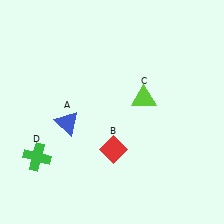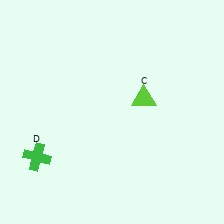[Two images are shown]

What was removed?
The red diamond (B), the blue triangle (A) were removed in Image 2.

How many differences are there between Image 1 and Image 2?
There are 2 differences between the two images.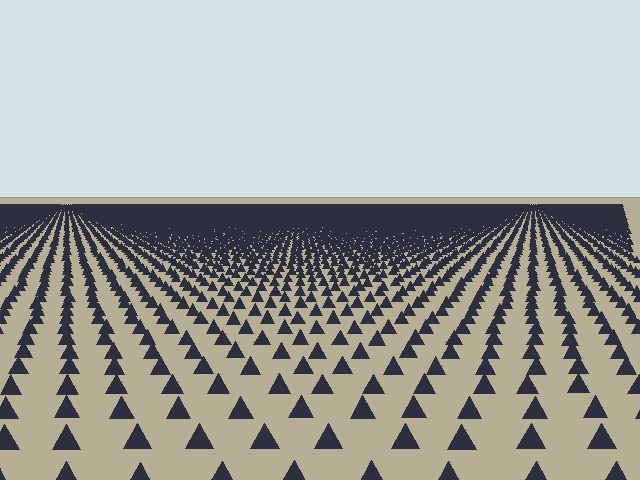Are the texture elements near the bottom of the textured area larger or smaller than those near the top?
Larger. Near the bottom, elements are closer to the viewer and appear at a bigger on-screen size.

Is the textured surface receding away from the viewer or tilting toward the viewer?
The surface is receding away from the viewer. Texture elements get smaller and denser toward the top.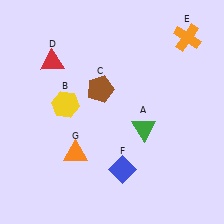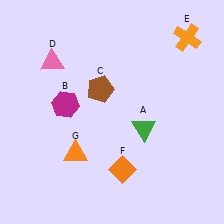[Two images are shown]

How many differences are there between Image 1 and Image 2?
There are 3 differences between the two images.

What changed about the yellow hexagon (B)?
In Image 1, B is yellow. In Image 2, it changed to magenta.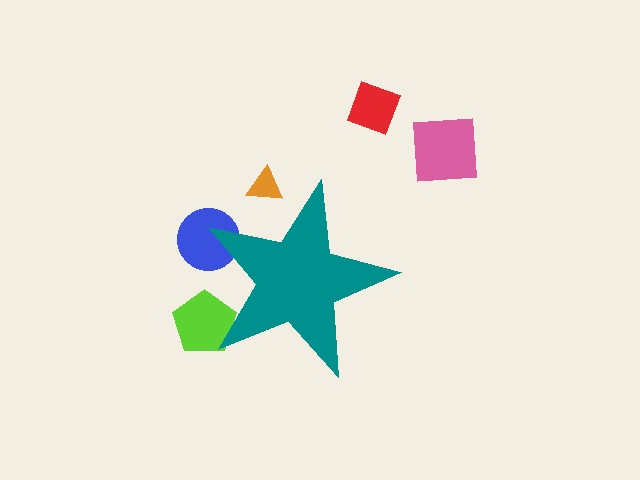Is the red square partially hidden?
No, the red square is fully visible.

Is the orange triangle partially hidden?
Yes, the orange triangle is partially hidden behind the teal star.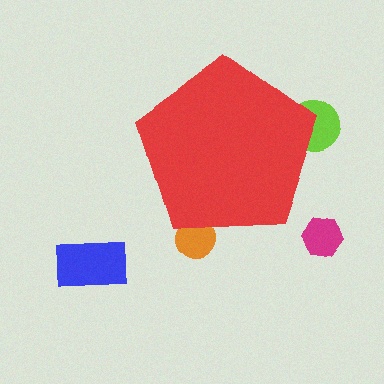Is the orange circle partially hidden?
Yes, the orange circle is partially hidden behind the red pentagon.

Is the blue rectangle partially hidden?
No, the blue rectangle is fully visible.